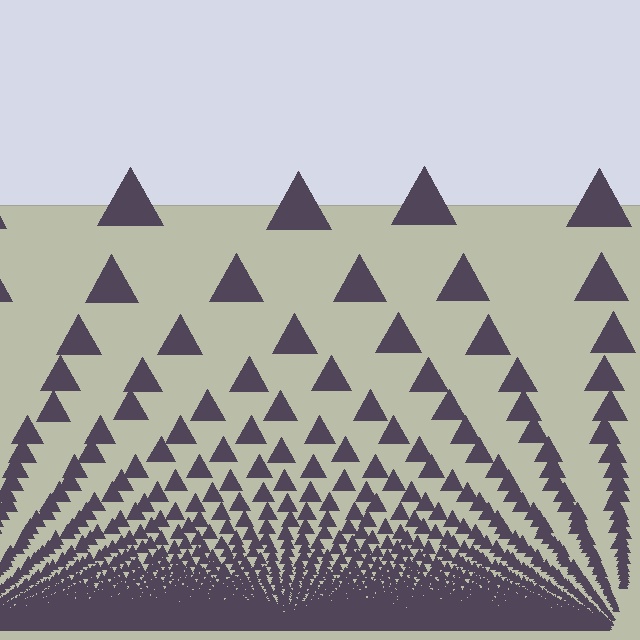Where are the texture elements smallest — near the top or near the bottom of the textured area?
Near the bottom.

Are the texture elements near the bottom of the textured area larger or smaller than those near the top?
Smaller. The gradient is inverted — elements near the bottom are smaller and denser.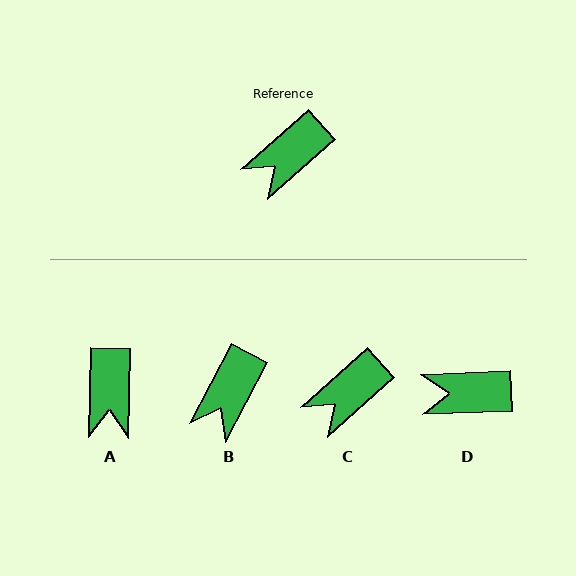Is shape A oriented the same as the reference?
No, it is off by about 47 degrees.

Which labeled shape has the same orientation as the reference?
C.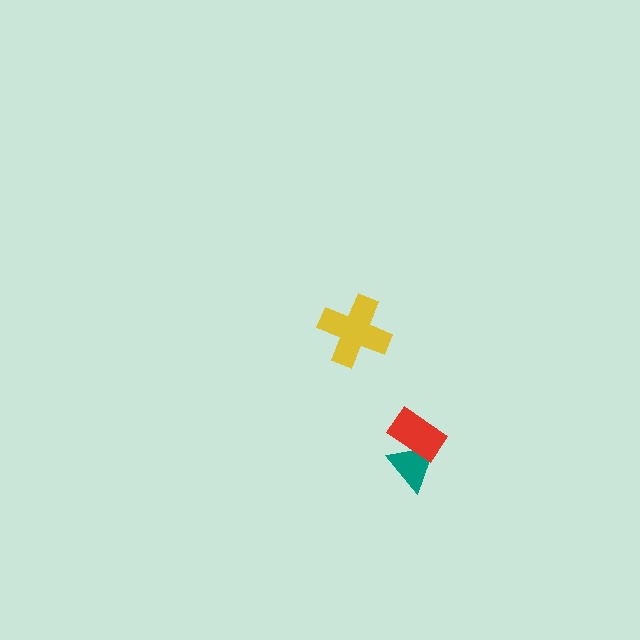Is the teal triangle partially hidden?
Yes, it is partially covered by another shape.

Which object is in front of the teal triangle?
The red rectangle is in front of the teal triangle.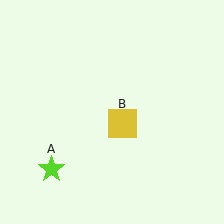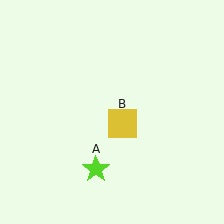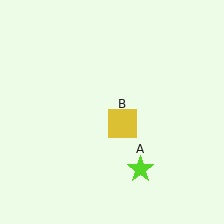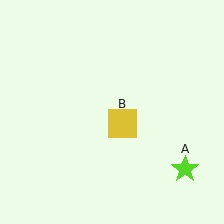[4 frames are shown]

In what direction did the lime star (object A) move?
The lime star (object A) moved right.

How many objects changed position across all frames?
1 object changed position: lime star (object A).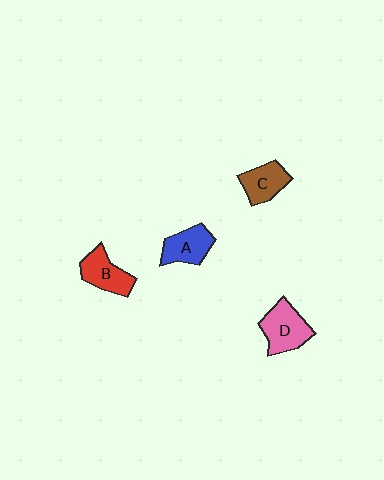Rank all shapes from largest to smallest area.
From largest to smallest: D (pink), B (red), A (blue), C (brown).